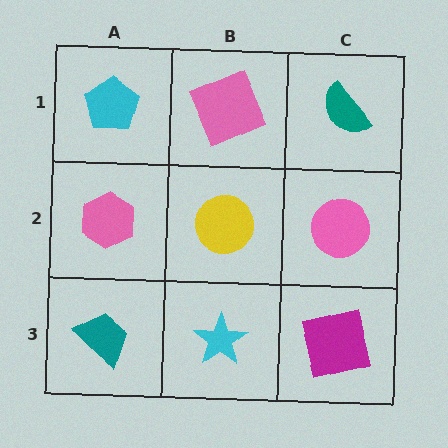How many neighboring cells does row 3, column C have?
2.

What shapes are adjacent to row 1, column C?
A pink circle (row 2, column C), a pink square (row 1, column B).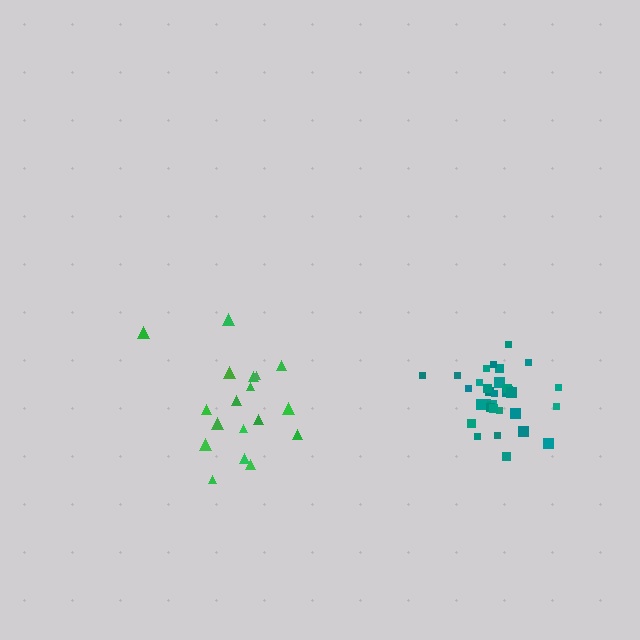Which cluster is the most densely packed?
Teal.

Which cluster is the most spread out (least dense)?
Green.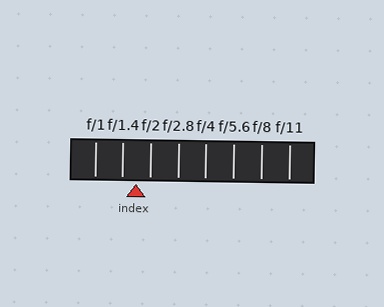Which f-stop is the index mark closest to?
The index mark is closest to f/2.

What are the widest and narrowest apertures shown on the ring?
The widest aperture shown is f/1 and the narrowest is f/11.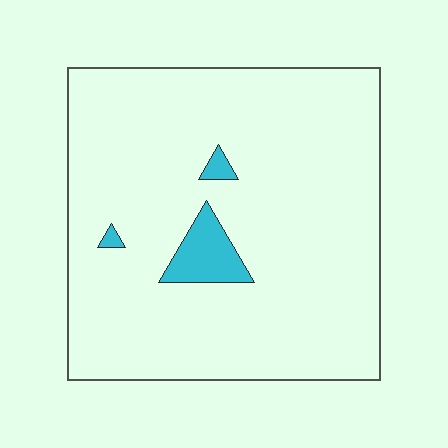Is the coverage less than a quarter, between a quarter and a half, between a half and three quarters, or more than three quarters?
Less than a quarter.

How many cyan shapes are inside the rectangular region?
3.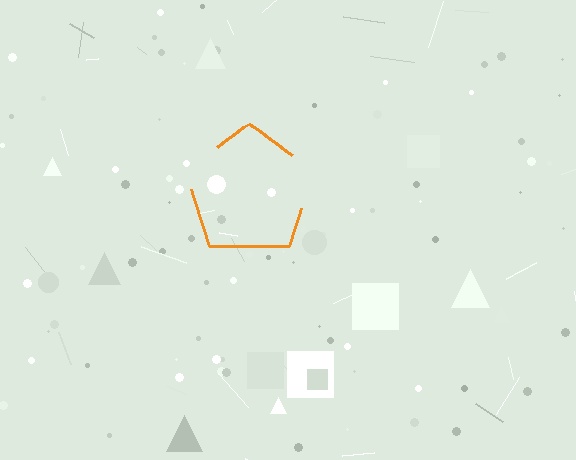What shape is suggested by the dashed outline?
The dashed outline suggests a pentagon.